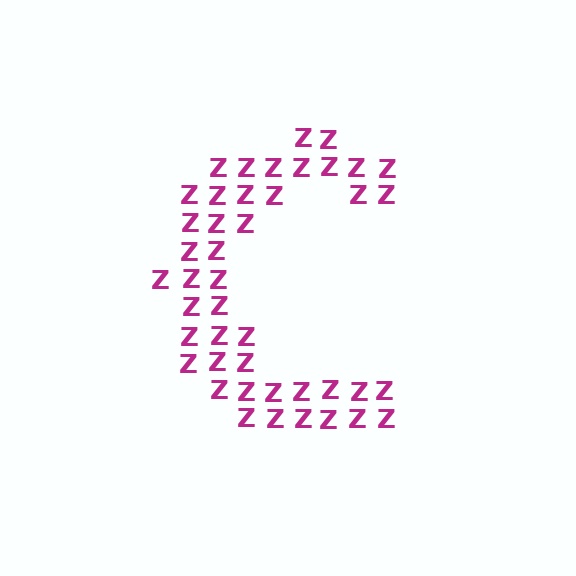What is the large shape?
The large shape is the letter C.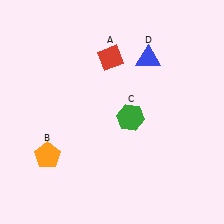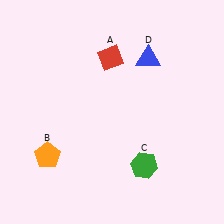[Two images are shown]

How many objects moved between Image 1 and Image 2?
1 object moved between the two images.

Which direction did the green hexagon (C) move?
The green hexagon (C) moved down.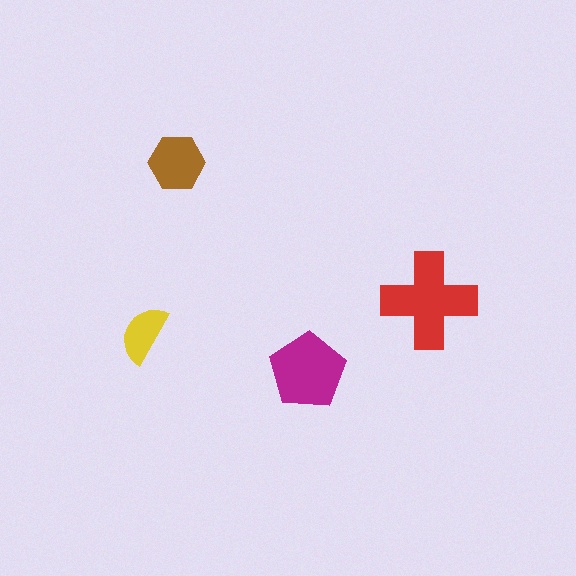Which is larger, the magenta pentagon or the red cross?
The red cross.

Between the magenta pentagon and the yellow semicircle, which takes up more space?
The magenta pentagon.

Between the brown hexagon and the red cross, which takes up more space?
The red cross.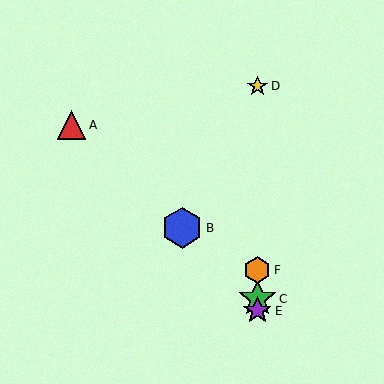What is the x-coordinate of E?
Object E is at x≈257.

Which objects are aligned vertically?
Objects C, D, E, F are aligned vertically.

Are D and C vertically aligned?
Yes, both are at x≈257.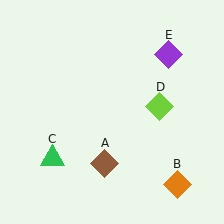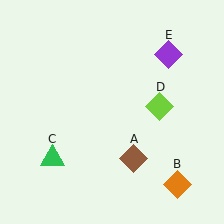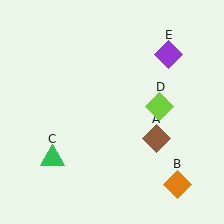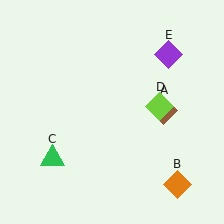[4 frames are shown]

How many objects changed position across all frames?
1 object changed position: brown diamond (object A).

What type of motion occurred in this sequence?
The brown diamond (object A) rotated counterclockwise around the center of the scene.